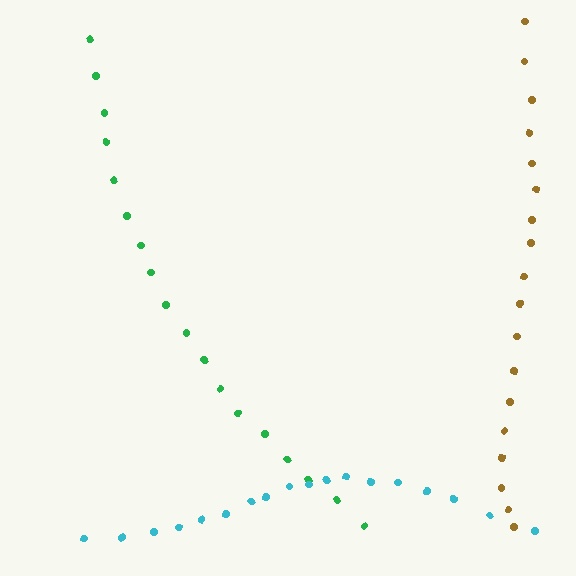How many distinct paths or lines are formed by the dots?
There are 3 distinct paths.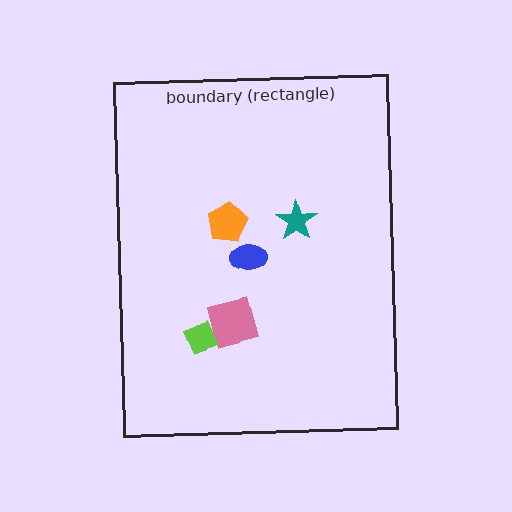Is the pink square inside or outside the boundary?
Inside.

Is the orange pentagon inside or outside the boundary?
Inside.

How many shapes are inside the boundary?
5 inside, 0 outside.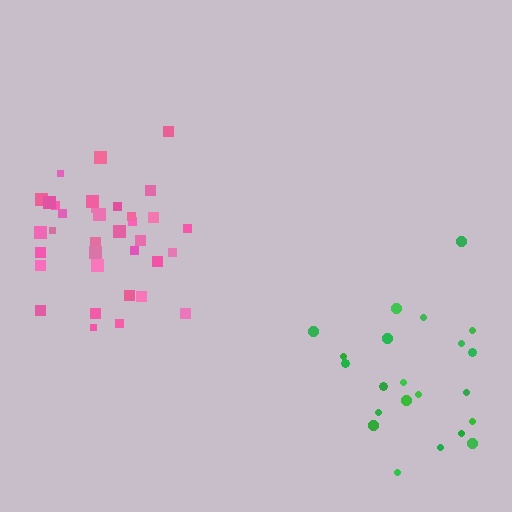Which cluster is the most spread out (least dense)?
Green.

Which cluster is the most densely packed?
Pink.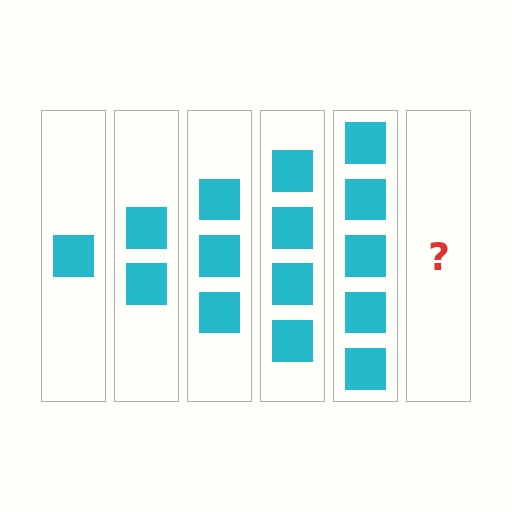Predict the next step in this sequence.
The next step is 6 squares.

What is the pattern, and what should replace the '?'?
The pattern is that each step adds one more square. The '?' should be 6 squares.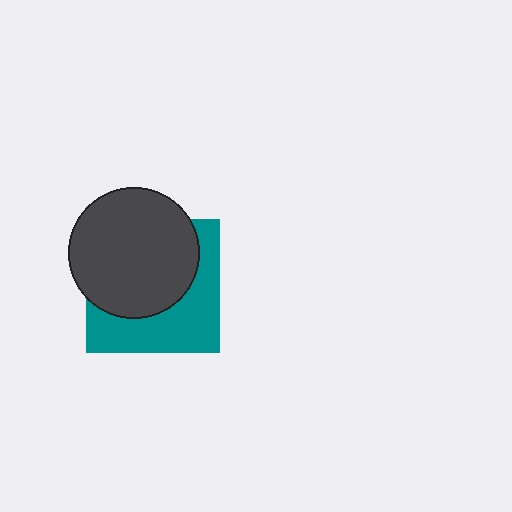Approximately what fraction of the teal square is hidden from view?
Roughly 56% of the teal square is hidden behind the dark gray circle.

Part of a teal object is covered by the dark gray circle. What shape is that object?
It is a square.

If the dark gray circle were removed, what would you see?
You would see the complete teal square.